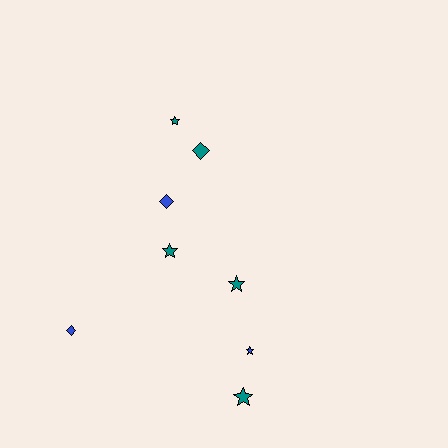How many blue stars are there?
There is 1 blue star.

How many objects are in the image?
There are 8 objects.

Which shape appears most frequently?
Star, with 5 objects.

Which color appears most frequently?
Teal, with 5 objects.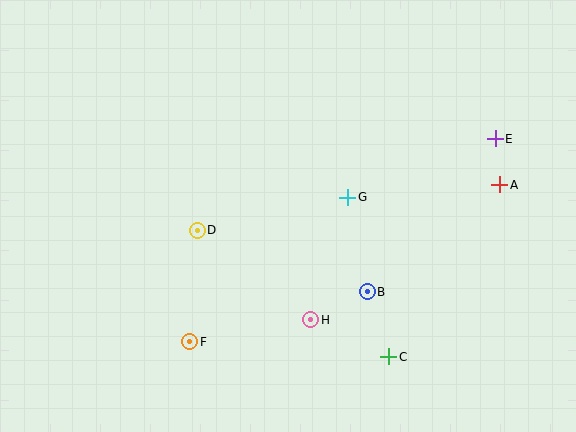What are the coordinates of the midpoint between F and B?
The midpoint between F and B is at (278, 317).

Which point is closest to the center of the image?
Point G at (348, 197) is closest to the center.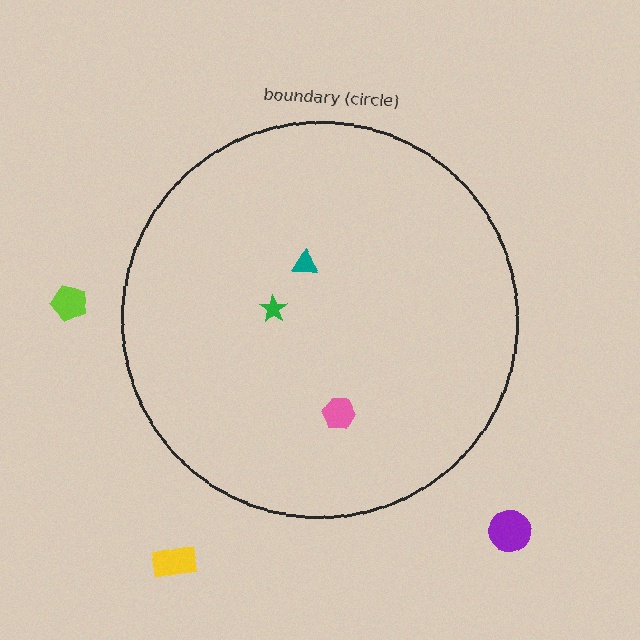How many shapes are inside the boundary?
3 inside, 3 outside.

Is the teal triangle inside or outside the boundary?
Inside.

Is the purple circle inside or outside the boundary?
Outside.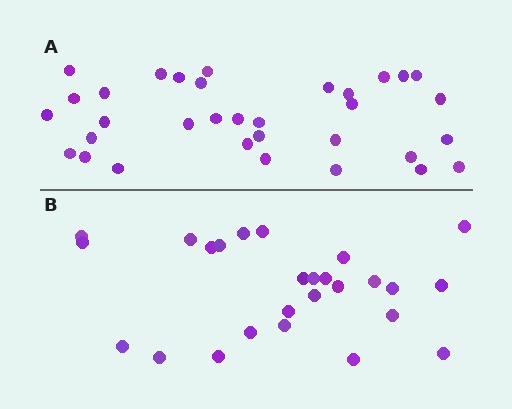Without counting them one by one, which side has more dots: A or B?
Region A (the top region) has more dots.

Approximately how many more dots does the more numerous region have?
Region A has roughly 8 or so more dots than region B.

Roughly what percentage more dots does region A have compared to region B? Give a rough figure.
About 25% more.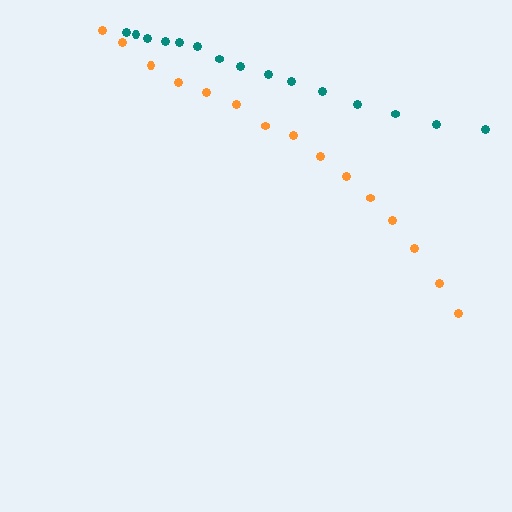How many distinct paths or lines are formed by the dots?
There are 2 distinct paths.